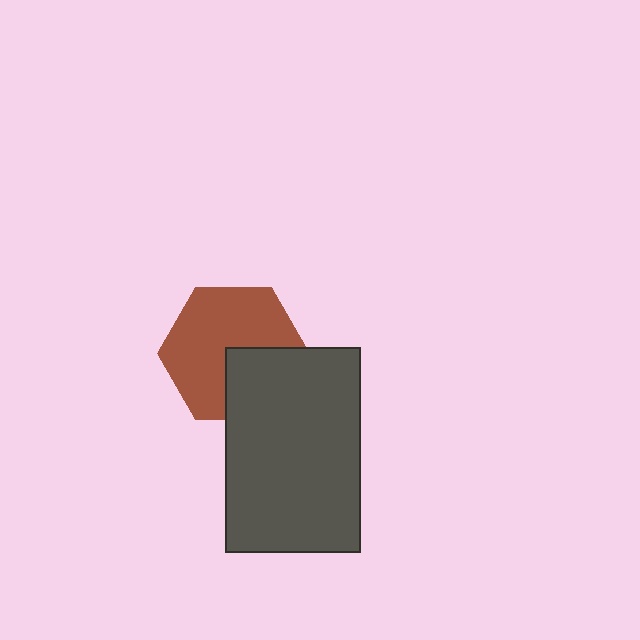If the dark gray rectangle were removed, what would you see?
You would see the complete brown hexagon.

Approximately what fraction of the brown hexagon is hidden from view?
Roughly 32% of the brown hexagon is hidden behind the dark gray rectangle.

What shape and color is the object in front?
The object in front is a dark gray rectangle.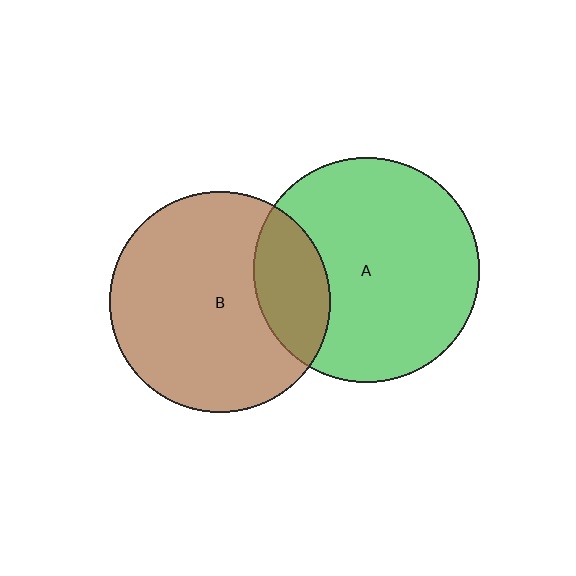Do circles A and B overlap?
Yes.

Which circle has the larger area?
Circle A (green).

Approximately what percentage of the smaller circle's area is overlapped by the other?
Approximately 20%.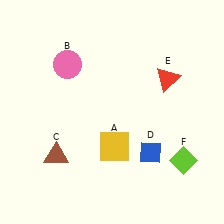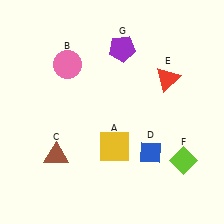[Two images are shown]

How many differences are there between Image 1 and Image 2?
There is 1 difference between the two images.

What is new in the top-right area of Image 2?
A purple pentagon (G) was added in the top-right area of Image 2.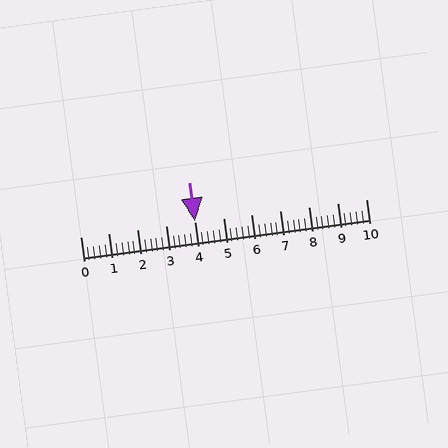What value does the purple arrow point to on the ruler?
The purple arrow points to approximately 4.0.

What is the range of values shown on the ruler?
The ruler shows values from 0 to 10.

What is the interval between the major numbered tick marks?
The major tick marks are spaced 1 units apart.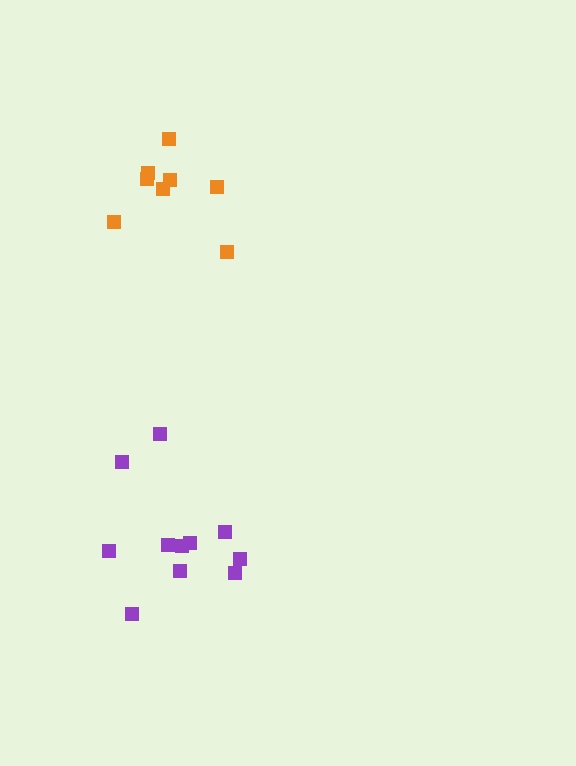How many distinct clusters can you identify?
There are 2 distinct clusters.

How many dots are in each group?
Group 1: 11 dots, Group 2: 8 dots (19 total).